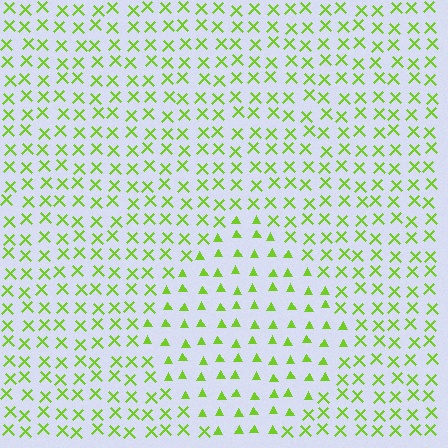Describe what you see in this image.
The image is filled with small lime elements arranged in a uniform grid. A diamond-shaped region contains triangles, while the surrounding area contains X marks. The boundary is defined purely by the change in element shape.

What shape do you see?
I see a diamond.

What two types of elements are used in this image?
The image uses triangles inside the diamond region and X marks outside it.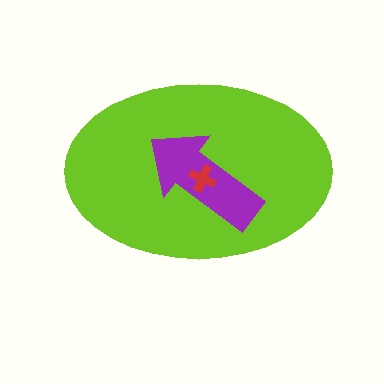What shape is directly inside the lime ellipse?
The purple arrow.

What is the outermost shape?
The lime ellipse.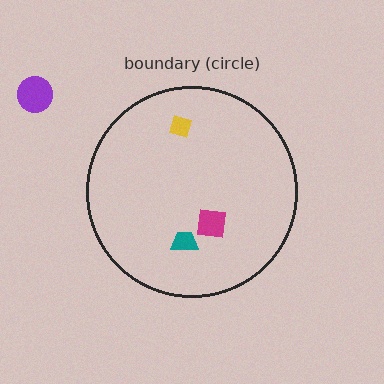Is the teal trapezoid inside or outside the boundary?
Inside.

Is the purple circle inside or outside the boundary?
Outside.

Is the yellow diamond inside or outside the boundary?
Inside.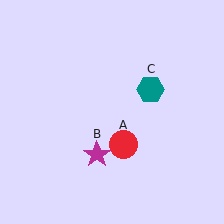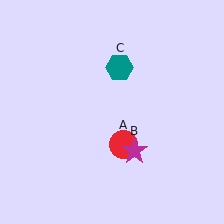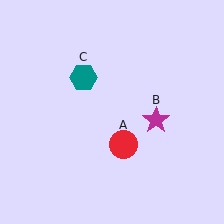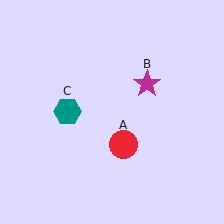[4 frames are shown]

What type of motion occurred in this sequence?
The magenta star (object B), teal hexagon (object C) rotated counterclockwise around the center of the scene.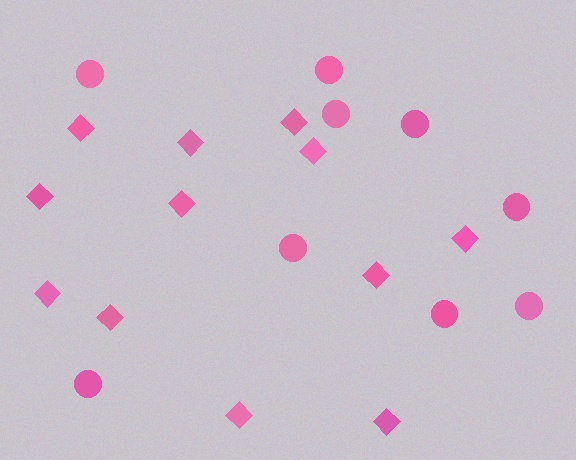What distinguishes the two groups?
There are 2 groups: one group of diamonds (12) and one group of circles (9).